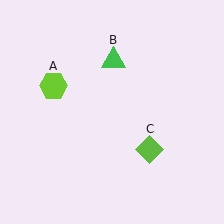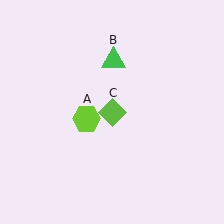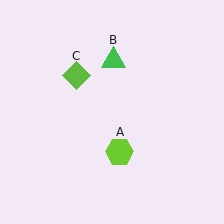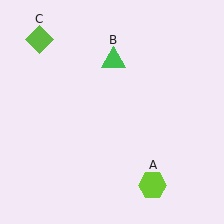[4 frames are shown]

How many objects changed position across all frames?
2 objects changed position: lime hexagon (object A), lime diamond (object C).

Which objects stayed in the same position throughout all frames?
Green triangle (object B) remained stationary.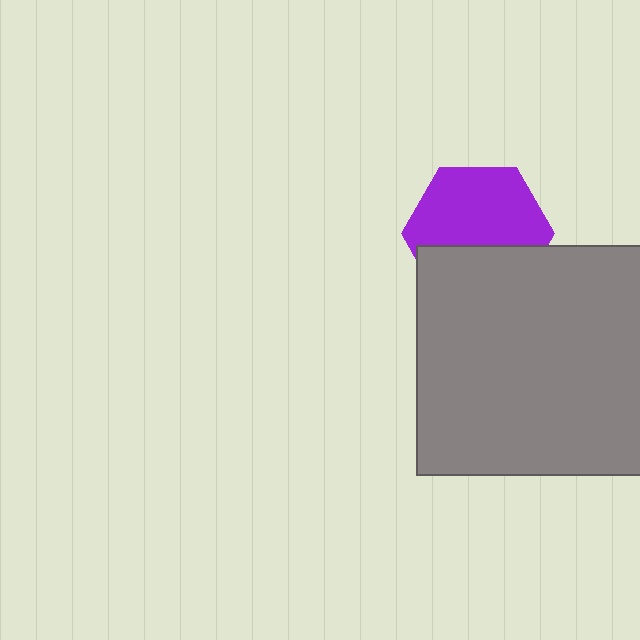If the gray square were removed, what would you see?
You would see the complete purple hexagon.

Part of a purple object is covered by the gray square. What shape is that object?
It is a hexagon.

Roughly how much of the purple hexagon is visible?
About half of it is visible (roughly 61%).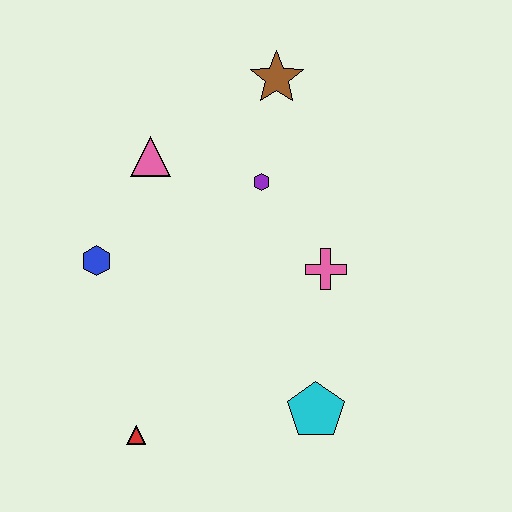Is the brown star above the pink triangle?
Yes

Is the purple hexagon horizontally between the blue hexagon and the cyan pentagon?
Yes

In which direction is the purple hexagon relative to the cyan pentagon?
The purple hexagon is above the cyan pentagon.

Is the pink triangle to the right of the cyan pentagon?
No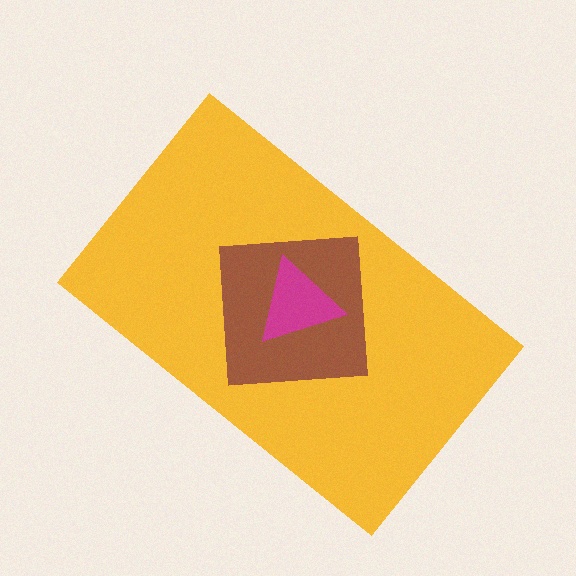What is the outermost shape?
The yellow rectangle.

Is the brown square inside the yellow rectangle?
Yes.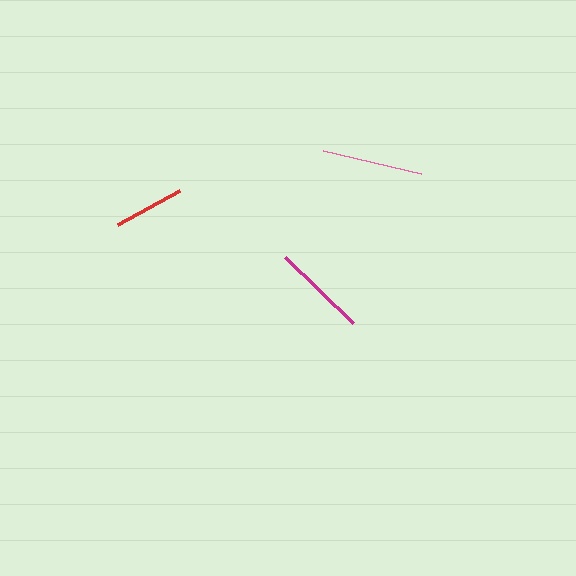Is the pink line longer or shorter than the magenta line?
The pink line is longer than the magenta line.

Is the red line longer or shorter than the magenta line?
The magenta line is longer than the red line.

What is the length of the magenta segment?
The magenta segment is approximately 95 pixels long.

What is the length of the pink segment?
The pink segment is approximately 101 pixels long.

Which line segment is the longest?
The pink line is the longest at approximately 101 pixels.